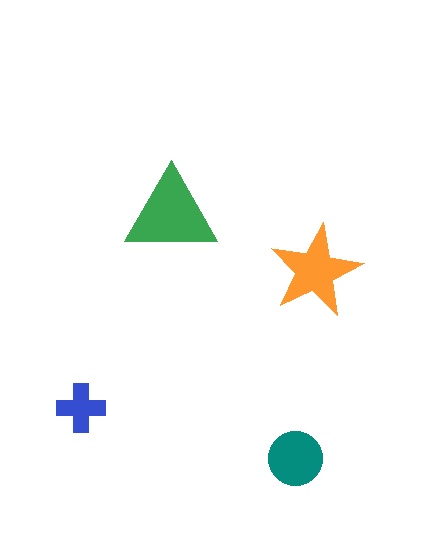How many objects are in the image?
There are 4 objects in the image.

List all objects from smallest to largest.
The blue cross, the teal circle, the orange star, the green triangle.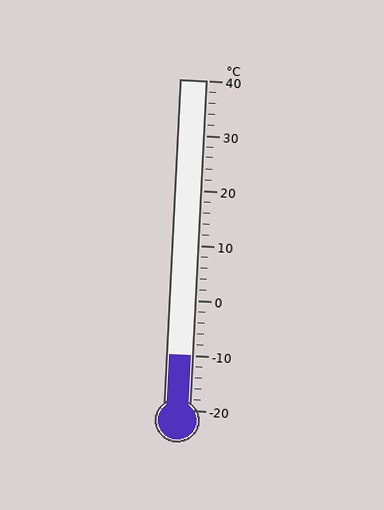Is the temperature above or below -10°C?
The temperature is at -10°C.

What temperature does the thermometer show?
The thermometer shows approximately -10°C.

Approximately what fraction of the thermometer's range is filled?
The thermometer is filled to approximately 15% of its range.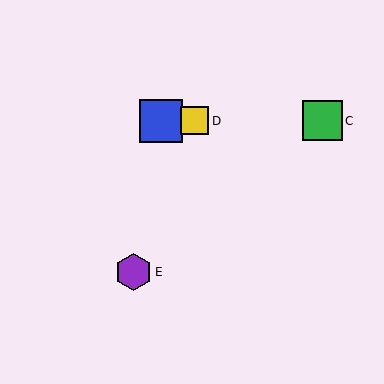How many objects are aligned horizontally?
4 objects (A, B, C, D) are aligned horizontally.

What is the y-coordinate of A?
Object A is at y≈121.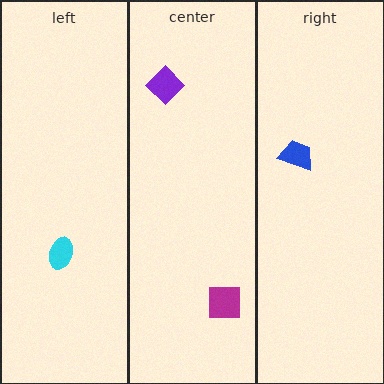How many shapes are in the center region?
2.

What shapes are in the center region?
The magenta square, the purple diamond.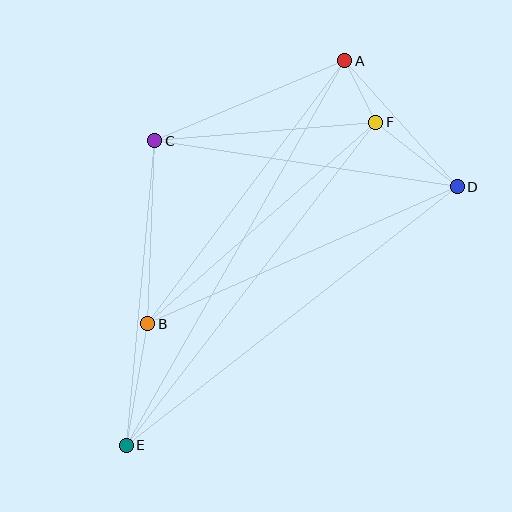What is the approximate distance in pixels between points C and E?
The distance between C and E is approximately 306 pixels.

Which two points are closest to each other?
Points A and F are closest to each other.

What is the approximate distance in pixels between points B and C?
The distance between B and C is approximately 183 pixels.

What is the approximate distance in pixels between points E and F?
The distance between E and F is approximately 408 pixels.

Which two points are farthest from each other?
Points A and E are farthest from each other.